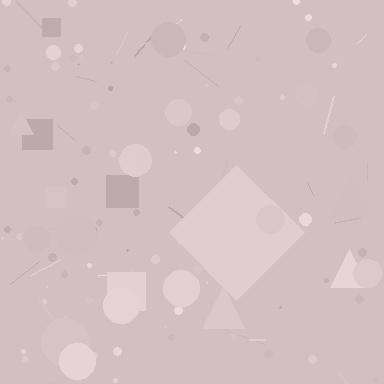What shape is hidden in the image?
A diamond is hidden in the image.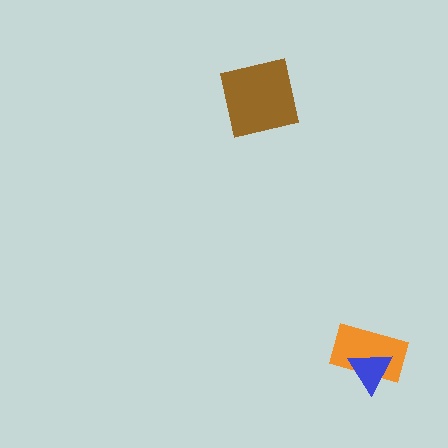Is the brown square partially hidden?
No, no other shape covers it.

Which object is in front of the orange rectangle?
The blue triangle is in front of the orange rectangle.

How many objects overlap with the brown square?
0 objects overlap with the brown square.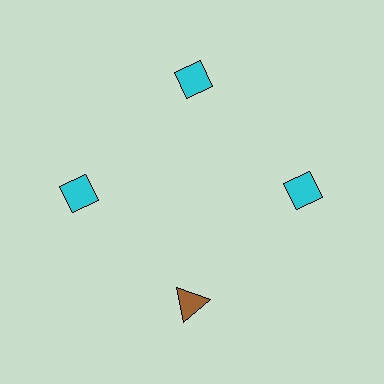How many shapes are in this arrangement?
There are 4 shapes arranged in a ring pattern.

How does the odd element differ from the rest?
It differs in both color (brown instead of cyan) and shape (triangle instead of diamond).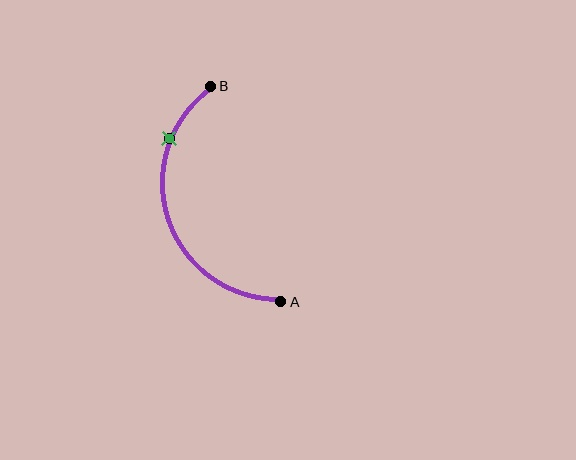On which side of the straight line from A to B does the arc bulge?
The arc bulges to the left of the straight line connecting A and B.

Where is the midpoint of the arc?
The arc midpoint is the point on the curve farthest from the straight line joining A and B. It sits to the left of that line.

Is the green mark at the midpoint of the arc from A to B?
No. The green mark lies on the arc but is closer to endpoint B. The arc midpoint would be at the point on the curve equidistant along the arc from both A and B.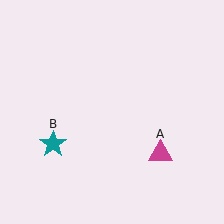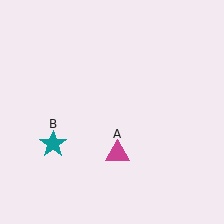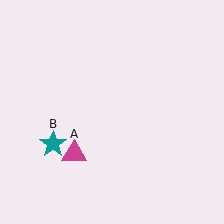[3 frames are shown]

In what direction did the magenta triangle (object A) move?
The magenta triangle (object A) moved left.